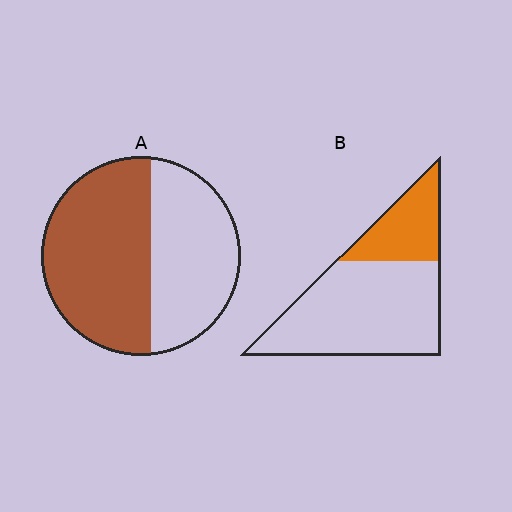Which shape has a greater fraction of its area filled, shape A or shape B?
Shape A.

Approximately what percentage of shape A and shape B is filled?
A is approximately 55% and B is approximately 30%.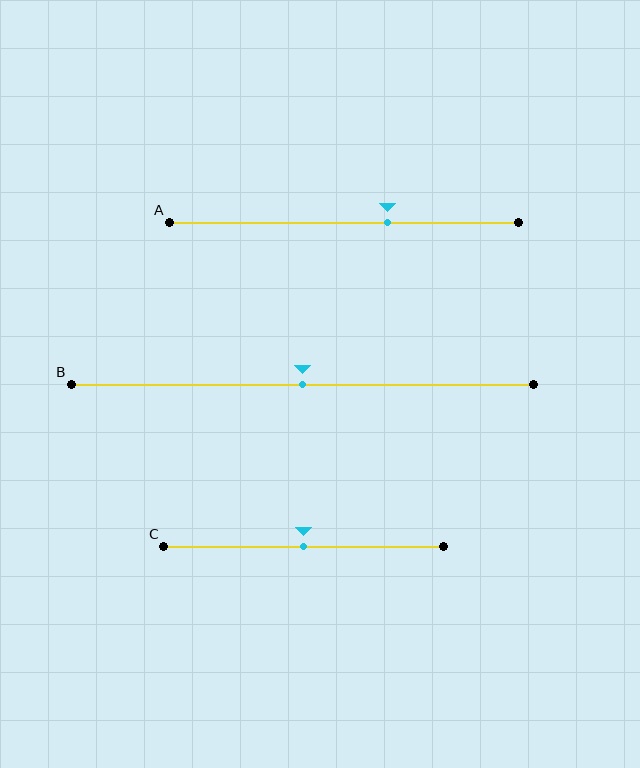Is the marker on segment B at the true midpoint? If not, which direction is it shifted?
Yes, the marker on segment B is at the true midpoint.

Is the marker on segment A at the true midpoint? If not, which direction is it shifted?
No, the marker on segment A is shifted to the right by about 12% of the segment length.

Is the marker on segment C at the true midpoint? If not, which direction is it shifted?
Yes, the marker on segment C is at the true midpoint.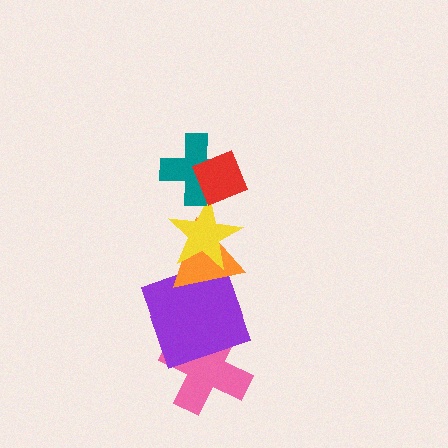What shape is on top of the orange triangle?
The yellow star is on top of the orange triangle.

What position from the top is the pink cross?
The pink cross is 6th from the top.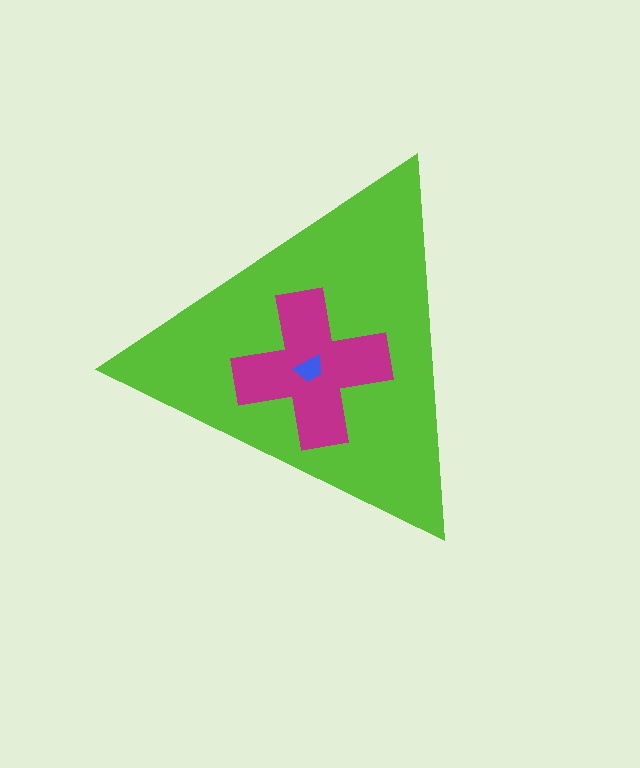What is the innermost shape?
The blue trapezoid.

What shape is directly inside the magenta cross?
The blue trapezoid.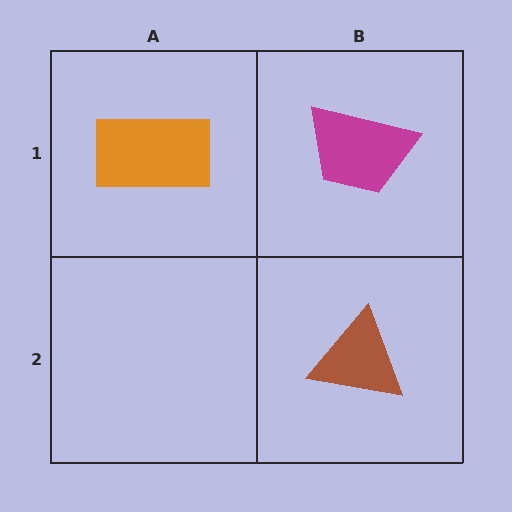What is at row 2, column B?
A brown triangle.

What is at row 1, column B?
A magenta trapezoid.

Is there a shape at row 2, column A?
No, that cell is empty.